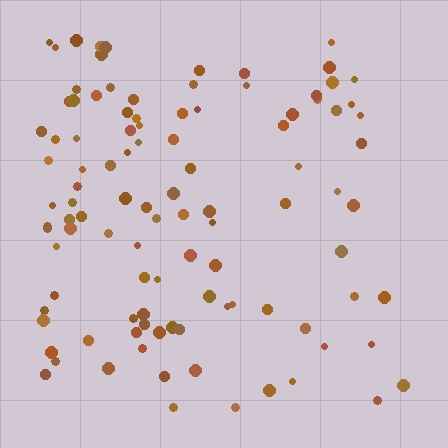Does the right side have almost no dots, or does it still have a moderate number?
Still a moderate number, just noticeably fewer than the left.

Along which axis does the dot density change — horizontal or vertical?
Horizontal.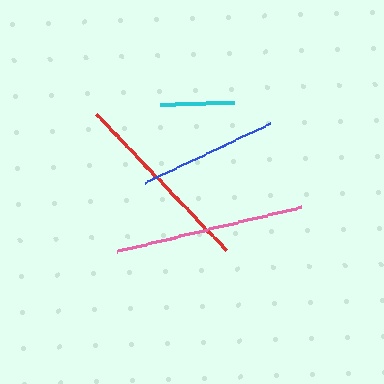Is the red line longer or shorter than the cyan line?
The red line is longer than the cyan line.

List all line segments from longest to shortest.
From longest to shortest: red, pink, blue, cyan.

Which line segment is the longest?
The red line is the longest at approximately 189 pixels.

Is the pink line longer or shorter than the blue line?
The pink line is longer than the blue line.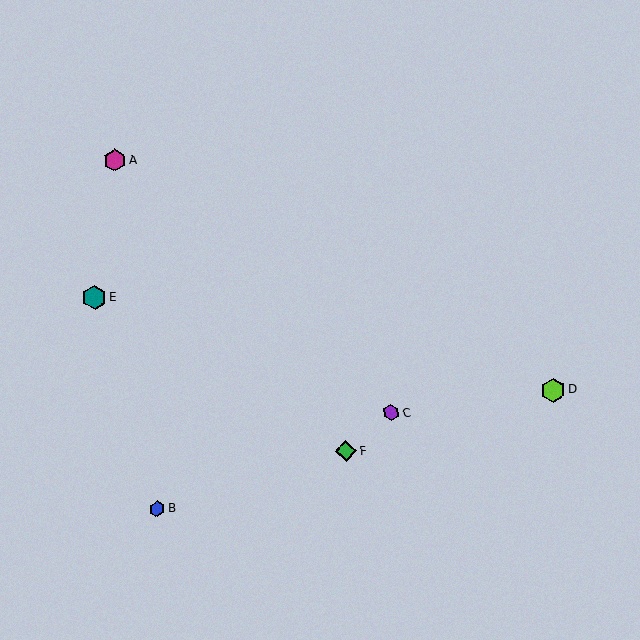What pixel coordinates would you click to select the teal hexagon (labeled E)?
Click at (95, 297) to select the teal hexagon E.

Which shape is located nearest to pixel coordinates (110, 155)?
The magenta hexagon (labeled A) at (115, 160) is nearest to that location.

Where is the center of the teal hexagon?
The center of the teal hexagon is at (95, 297).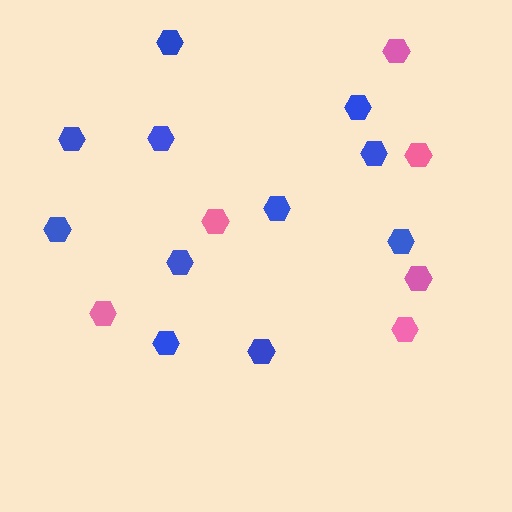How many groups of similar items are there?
There are 2 groups: one group of pink hexagons (6) and one group of blue hexagons (11).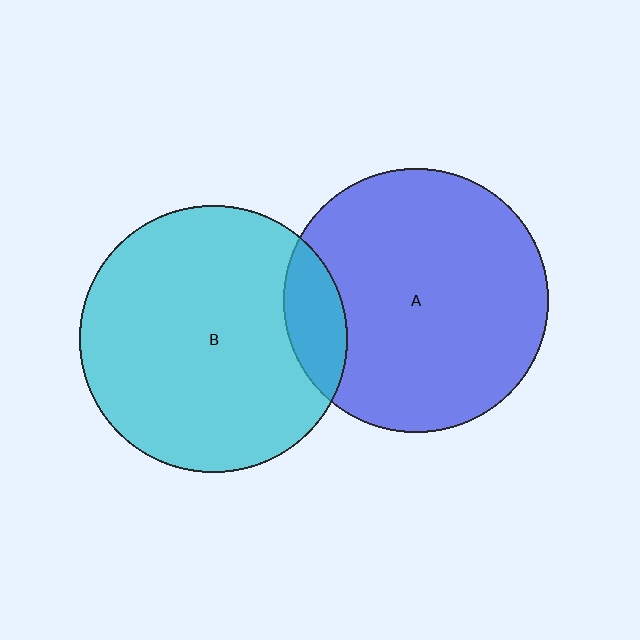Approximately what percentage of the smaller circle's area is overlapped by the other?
Approximately 10%.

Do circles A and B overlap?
Yes.